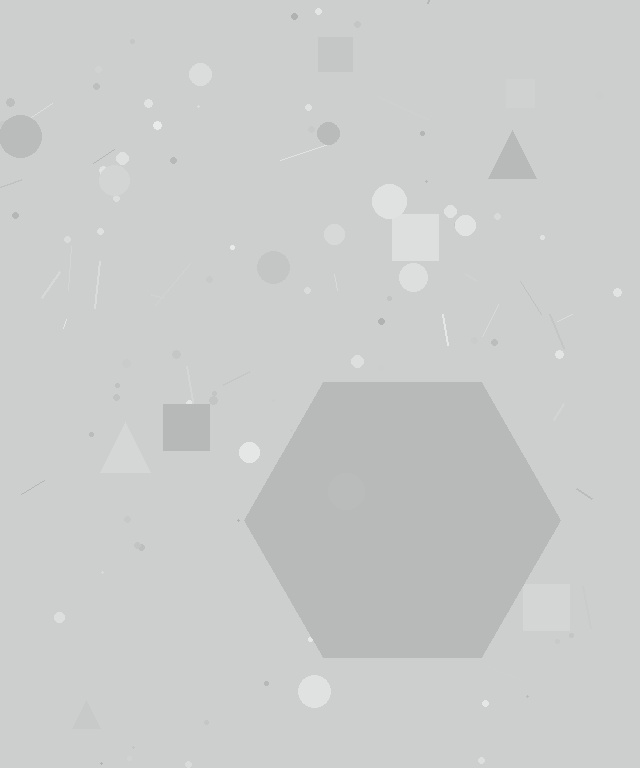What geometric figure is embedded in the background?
A hexagon is embedded in the background.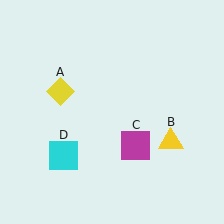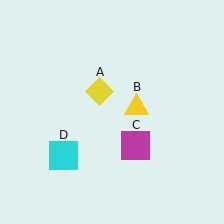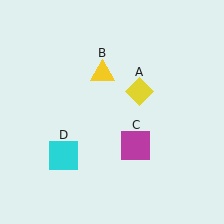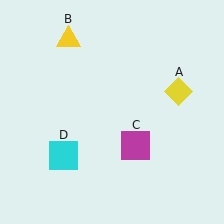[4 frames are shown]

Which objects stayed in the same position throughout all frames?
Magenta square (object C) and cyan square (object D) remained stationary.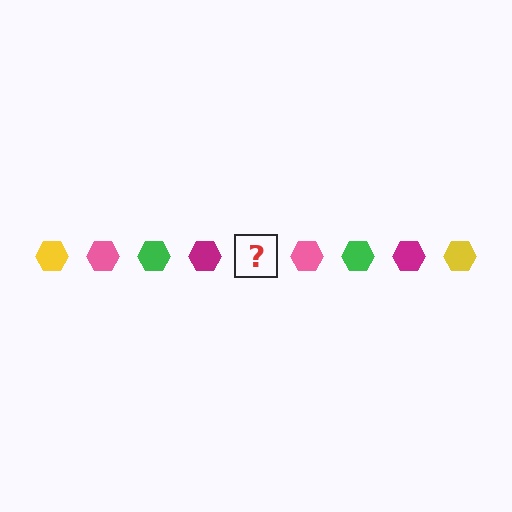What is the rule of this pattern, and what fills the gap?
The rule is that the pattern cycles through yellow, pink, green, magenta hexagons. The gap should be filled with a yellow hexagon.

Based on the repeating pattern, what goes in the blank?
The blank should be a yellow hexagon.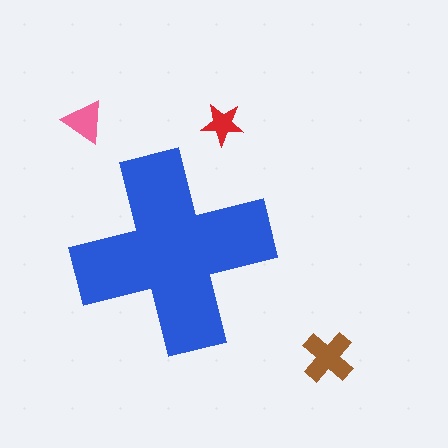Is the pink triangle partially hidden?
No, the pink triangle is fully visible.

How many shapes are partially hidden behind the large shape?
0 shapes are partially hidden.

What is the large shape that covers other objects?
A blue cross.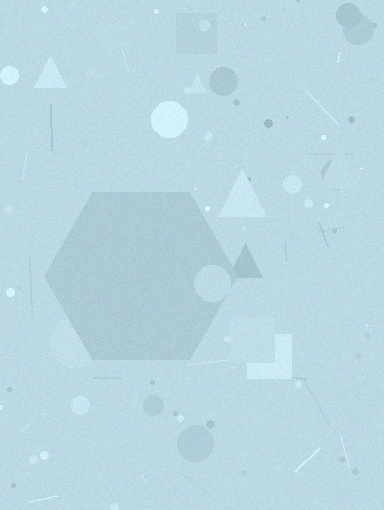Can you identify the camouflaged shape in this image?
The camouflaged shape is a hexagon.